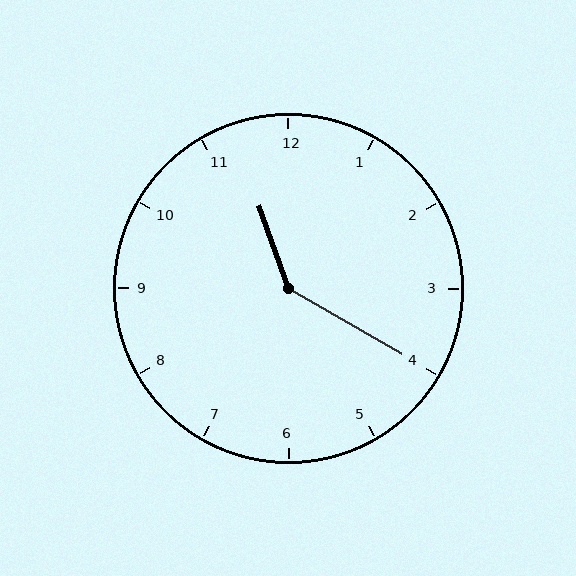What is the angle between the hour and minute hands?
Approximately 140 degrees.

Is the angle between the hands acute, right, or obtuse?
It is obtuse.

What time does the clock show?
11:20.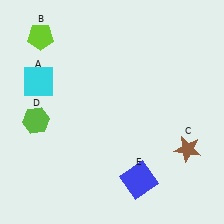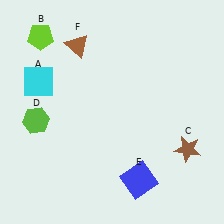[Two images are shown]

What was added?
A brown triangle (F) was added in Image 2.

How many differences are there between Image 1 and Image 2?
There is 1 difference between the two images.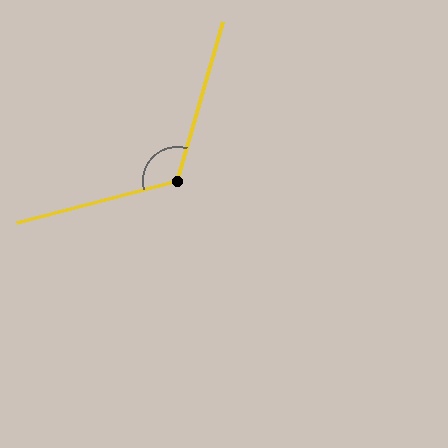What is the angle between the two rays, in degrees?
Approximately 121 degrees.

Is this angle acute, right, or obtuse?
It is obtuse.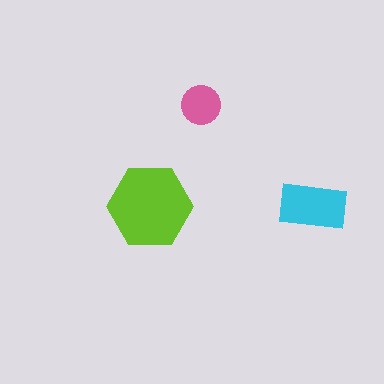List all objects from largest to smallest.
The lime hexagon, the cyan rectangle, the pink circle.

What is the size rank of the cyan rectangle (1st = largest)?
2nd.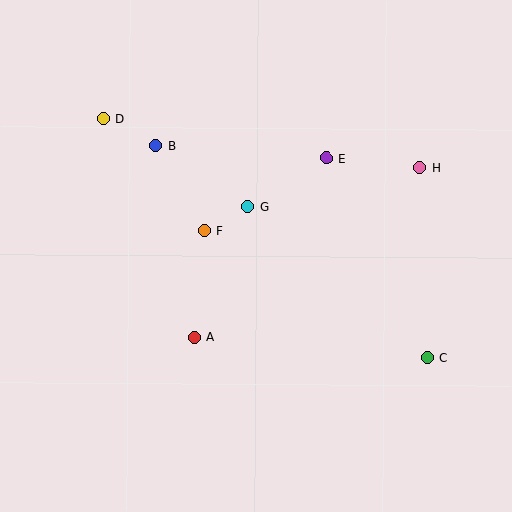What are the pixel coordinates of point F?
Point F is at (205, 230).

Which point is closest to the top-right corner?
Point H is closest to the top-right corner.